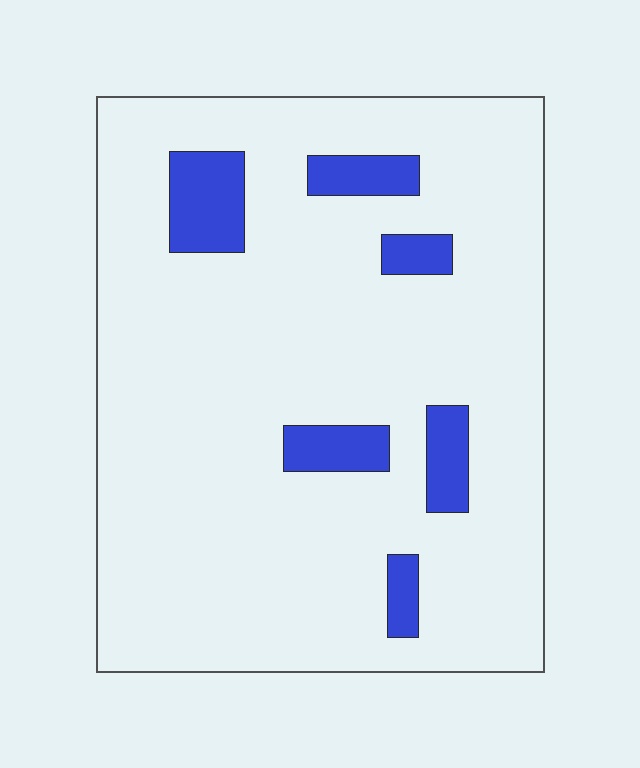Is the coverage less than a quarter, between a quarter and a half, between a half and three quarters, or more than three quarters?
Less than a quarter.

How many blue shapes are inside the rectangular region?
6.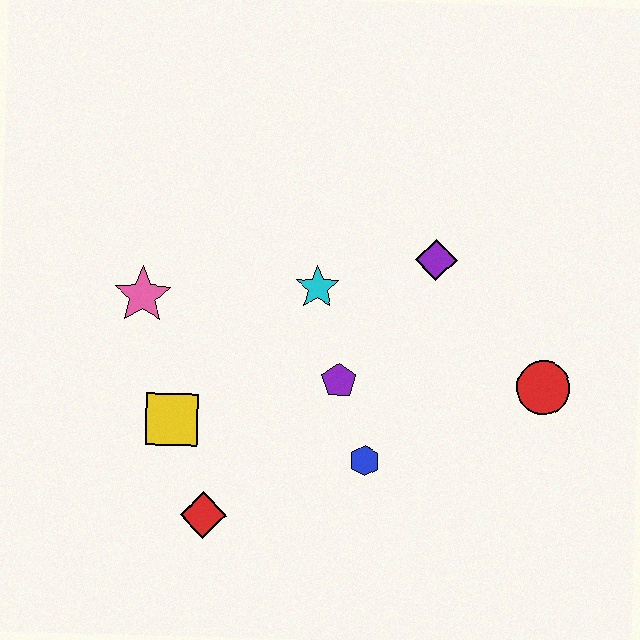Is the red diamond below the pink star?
Yes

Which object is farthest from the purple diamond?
The red diamond is farthest from the purple diamond.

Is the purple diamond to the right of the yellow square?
Yes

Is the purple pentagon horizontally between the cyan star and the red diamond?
No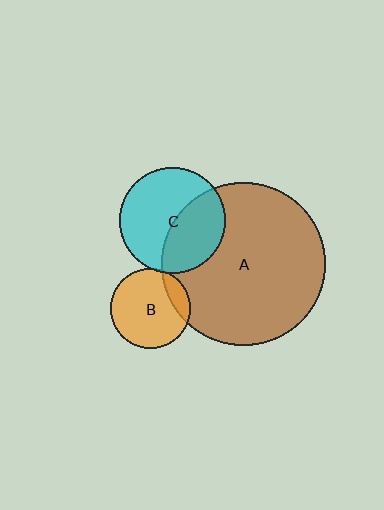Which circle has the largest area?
Circle A (brown).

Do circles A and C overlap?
Yes.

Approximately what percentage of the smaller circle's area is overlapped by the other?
Approximately 40%.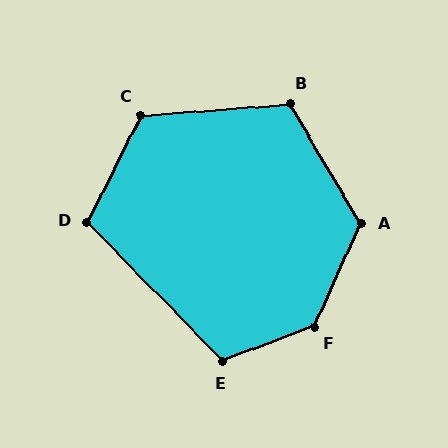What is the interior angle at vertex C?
Approximately 121 degrees (obtuse).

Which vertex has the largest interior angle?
F, at approximately 135 degrees.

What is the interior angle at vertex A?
Approximately 125 degrees (obtuse).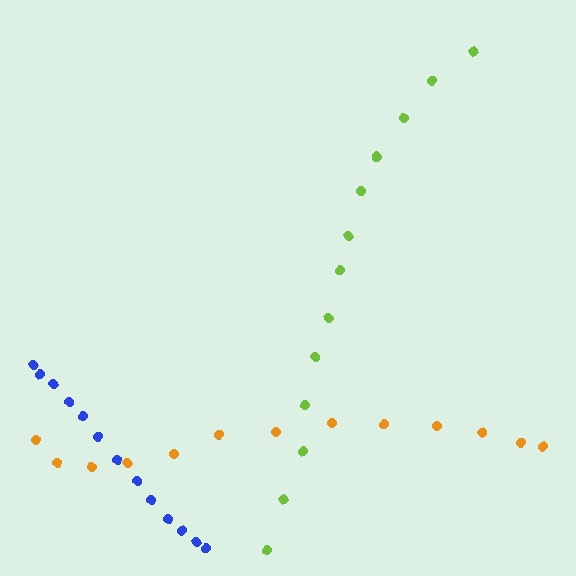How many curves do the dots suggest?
There are 3 distinct paths.